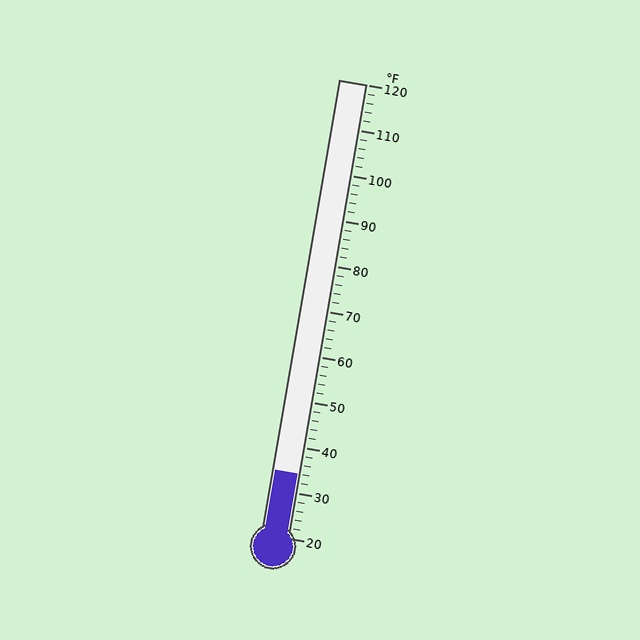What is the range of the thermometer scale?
The thermometer scale ranges from 20°F to 120°F.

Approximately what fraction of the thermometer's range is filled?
The thermometer is filled to approximately 15% of its range.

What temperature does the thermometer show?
The thermometer shows approximately 34°F.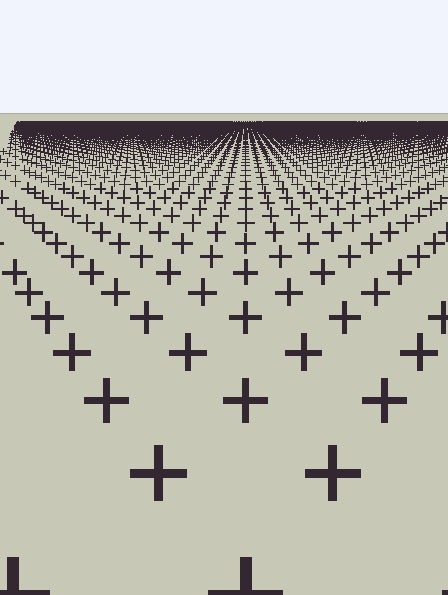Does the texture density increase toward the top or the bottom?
Density increases toward the top.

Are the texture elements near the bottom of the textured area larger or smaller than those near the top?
Larger. Near the bottom, elements are closer to the viewer and appear at a bigger on-screen size.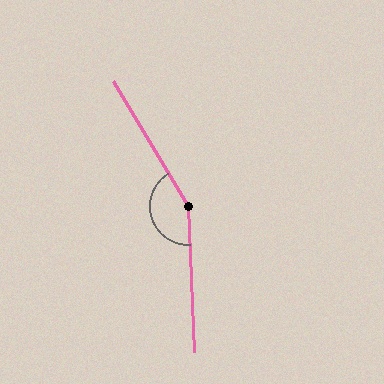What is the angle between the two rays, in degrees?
Approximately 151 degrees.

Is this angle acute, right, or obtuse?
It is obtuse.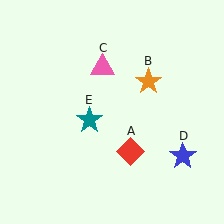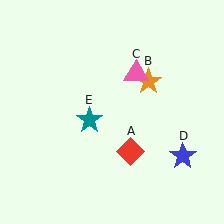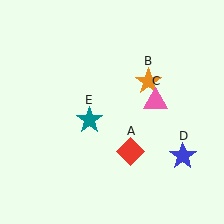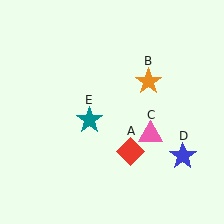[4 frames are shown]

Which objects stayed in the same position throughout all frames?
Red diamond (object A) and orange star (object B) and blue star (object D) and teal star (object E) remained stationary.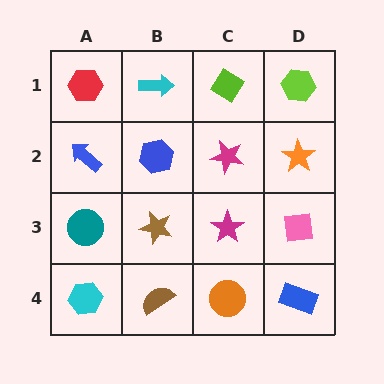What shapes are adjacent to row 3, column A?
A blue arrow (row 2, column A), a cyan hexagon (row 4, column A), a brown star (row 3, column B).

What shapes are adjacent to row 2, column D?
A lime hexagon (row 1, column D), a pink square (row 3, column D), a magenta star (row 2, column C).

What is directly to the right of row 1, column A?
A cyan arrow.